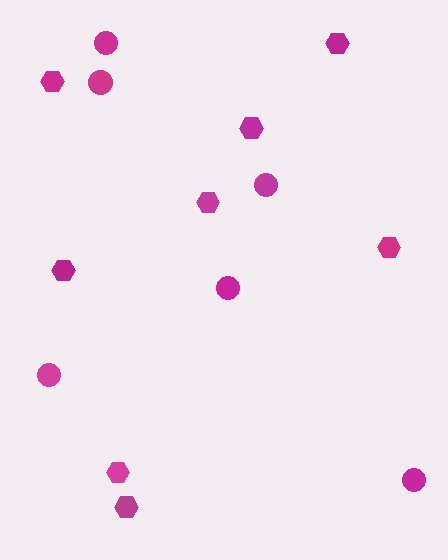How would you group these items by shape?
There are 2 groups: one group of hexagons (8) and one group of circles (6).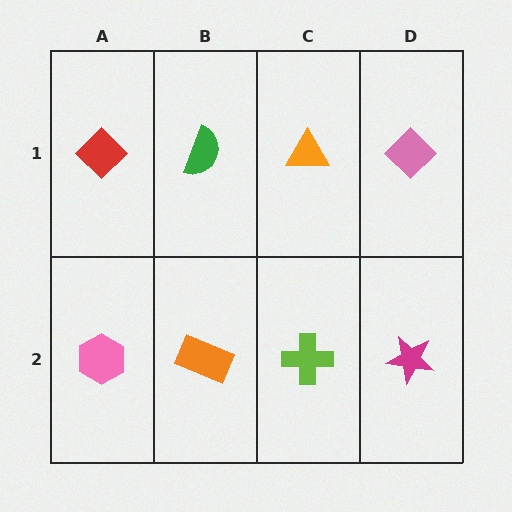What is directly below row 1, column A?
A pink hexagon.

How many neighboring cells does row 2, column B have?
3.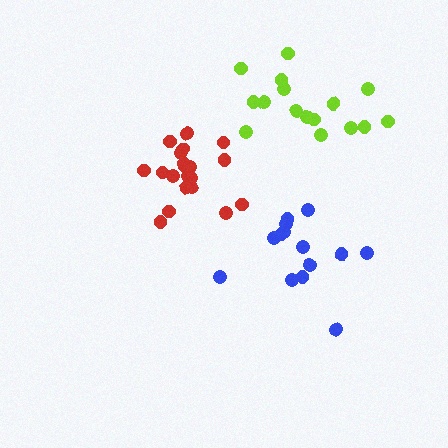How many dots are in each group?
Group 1: 14 dots, Group 2: 16 dots, Group 3: 20 dots (50 total).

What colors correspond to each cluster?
The clusters are colored: blue, lime, red.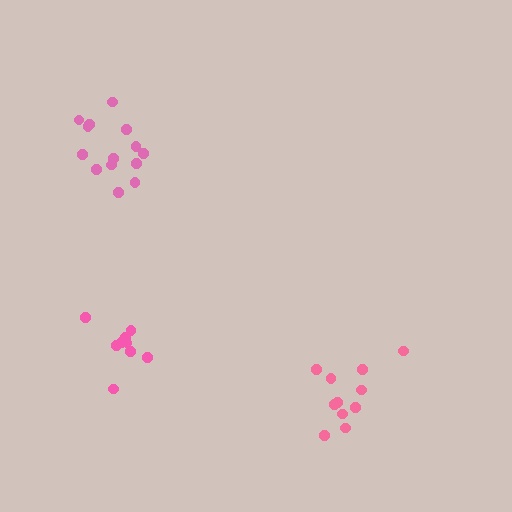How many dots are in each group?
Group 1: 9 dots, Group 2: 11 dots, Group 3: 14 dots (34 total).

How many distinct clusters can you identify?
There are 3 distinct clusters.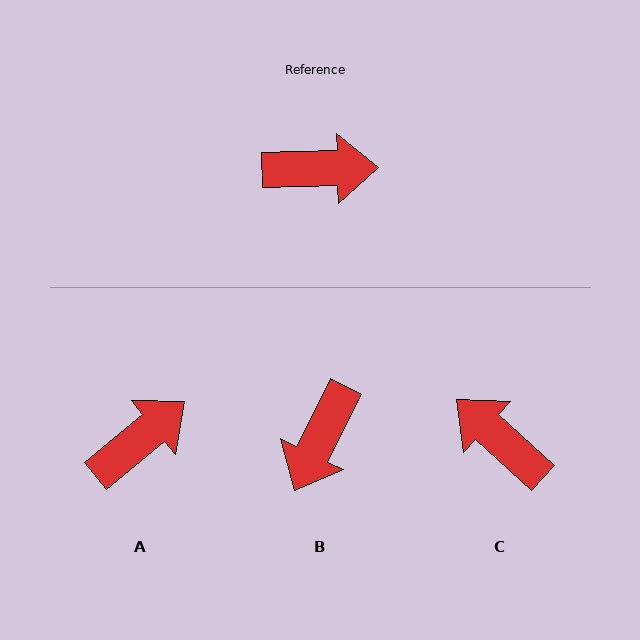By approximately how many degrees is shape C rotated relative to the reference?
Approximately 136 degrees counter-clockwise.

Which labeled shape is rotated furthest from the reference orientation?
C, about 136 degrees away.